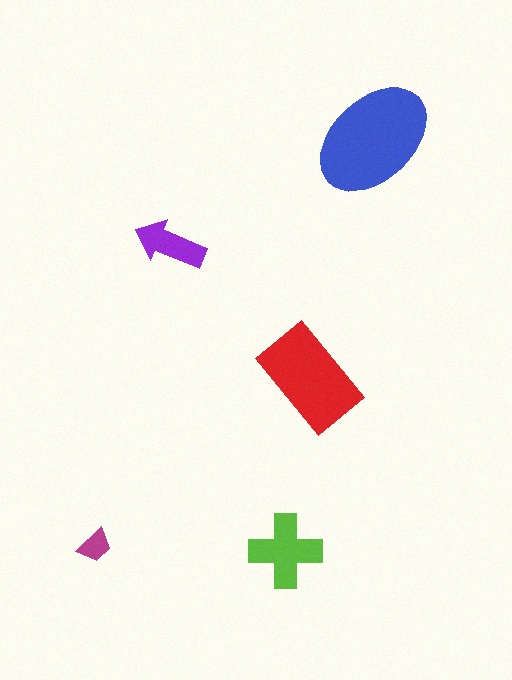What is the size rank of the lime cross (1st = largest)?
3rd.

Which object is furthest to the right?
The blue ellipse is rightmost.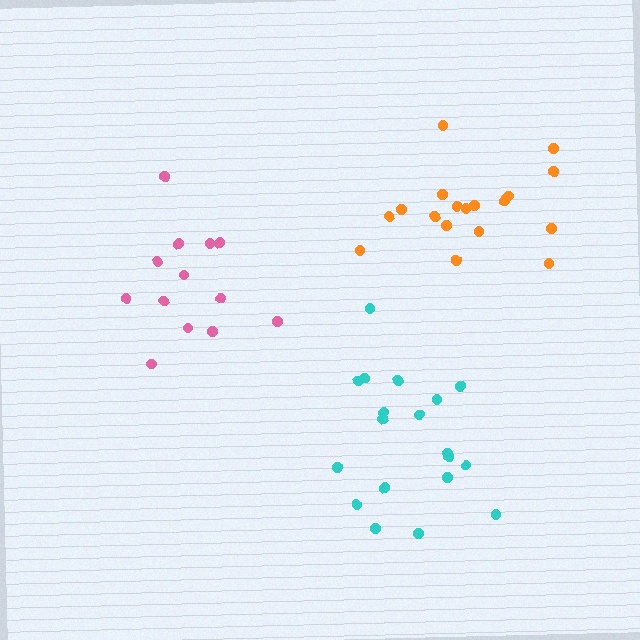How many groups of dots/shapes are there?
There are 3 groups.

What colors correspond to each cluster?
The clusters are colored: orange, pink, cyan.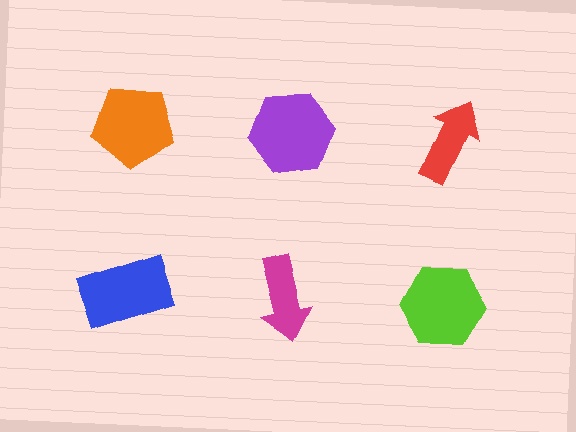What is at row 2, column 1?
A blue rectangle.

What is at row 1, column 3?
A red arrow.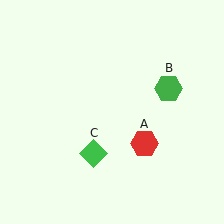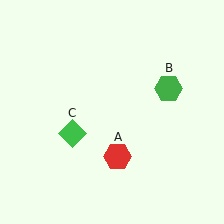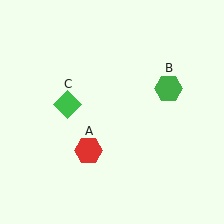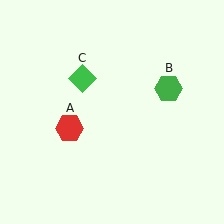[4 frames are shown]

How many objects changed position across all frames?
2 objects changed position: red hexagon (object A), green diamond (object C).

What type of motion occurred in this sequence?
The red hexagon (object A), green diamond (object C) rotated clockwise around the center of the scene.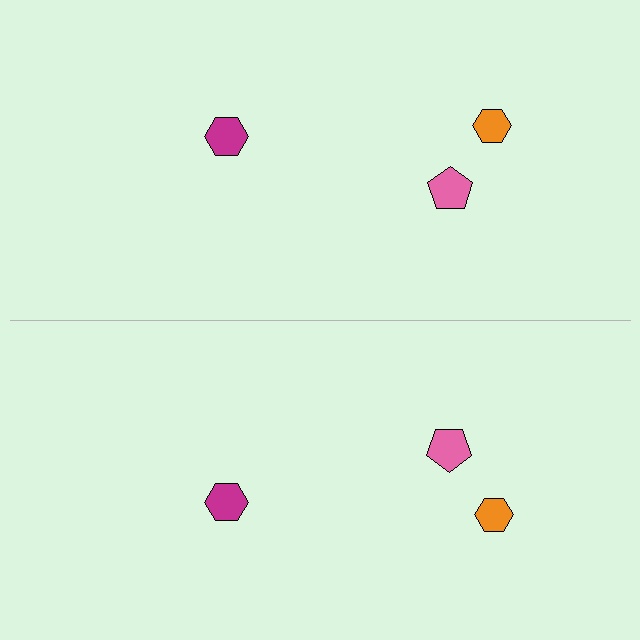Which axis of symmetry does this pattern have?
The pattern has a horizontal axis of symmetry running through the center of the image.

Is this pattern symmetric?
Yes, this pattern has bilateral (reflection) symmetry.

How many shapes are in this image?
There are 6 shapes in this image.